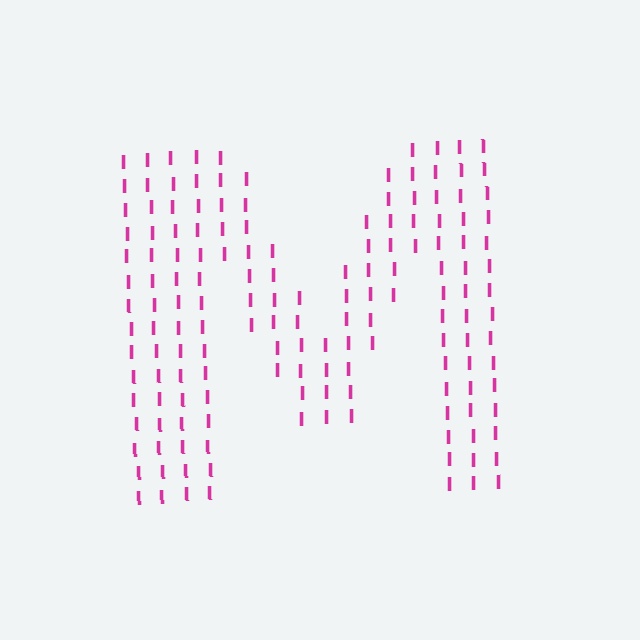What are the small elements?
The small elements are letter I's.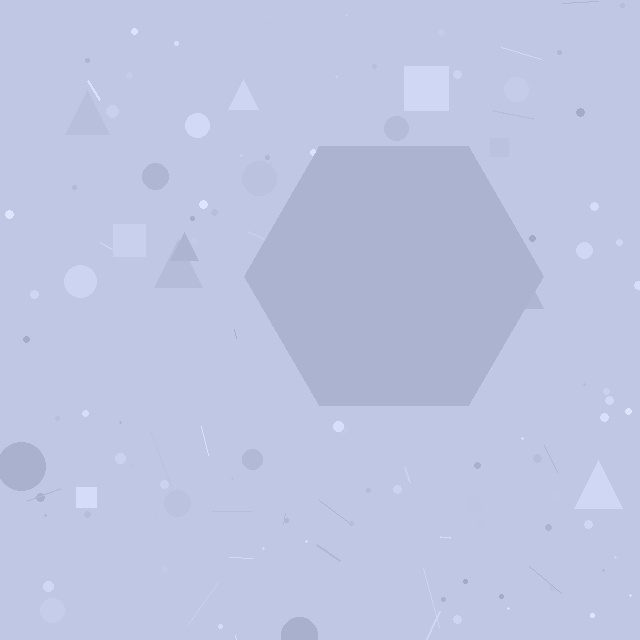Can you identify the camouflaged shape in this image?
The camouflaged shape is a hexagon.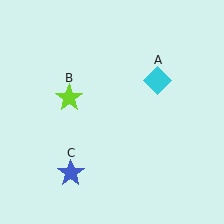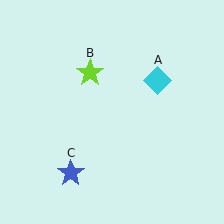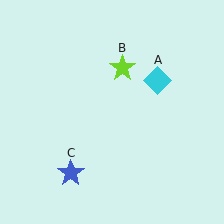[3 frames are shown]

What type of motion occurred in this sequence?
The lime star (object B) rotated clockwise around the center of the scene.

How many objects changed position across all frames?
1 object changed position: lime star (object B).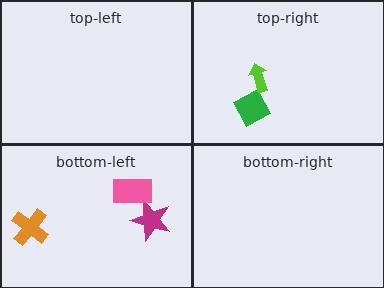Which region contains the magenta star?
The bottom-left region.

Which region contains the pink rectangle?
The bottom-left region.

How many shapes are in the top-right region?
2.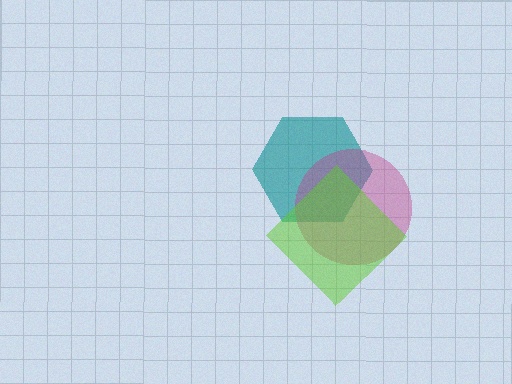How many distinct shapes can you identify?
There are 3 distinct shapes: a teal hexagon, a magenta circle, a lime diamond.